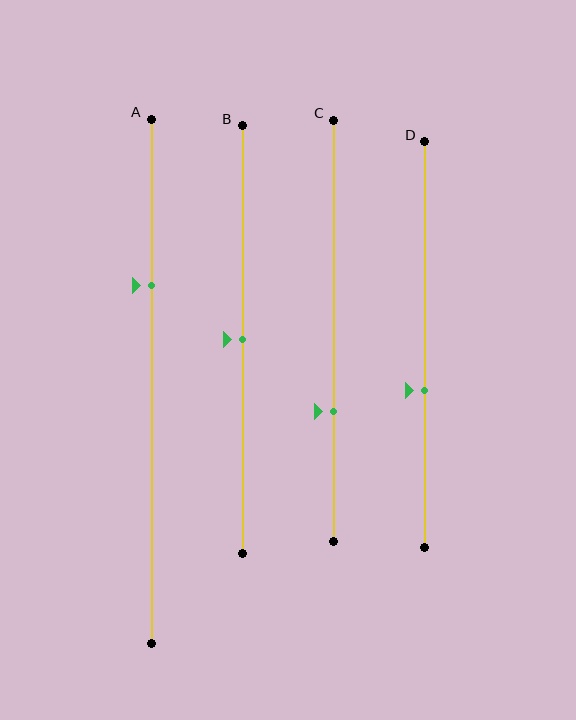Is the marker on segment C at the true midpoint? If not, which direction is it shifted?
No, the marker on segment C is shifted downward by about 19% of the segment length.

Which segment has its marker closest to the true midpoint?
Segment B has its marker closest to the true midpoint.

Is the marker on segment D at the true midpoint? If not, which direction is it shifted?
No, the marker on segment D is shifted downward by about 11% of the segment length.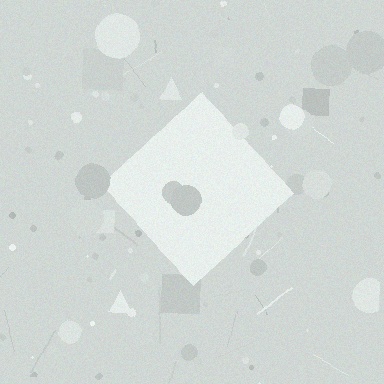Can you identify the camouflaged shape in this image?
The camouflaged shape is a diamond.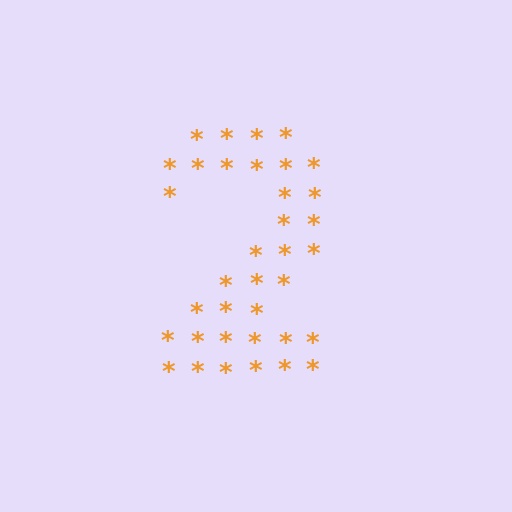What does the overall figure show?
The overall figure shows the digit 2.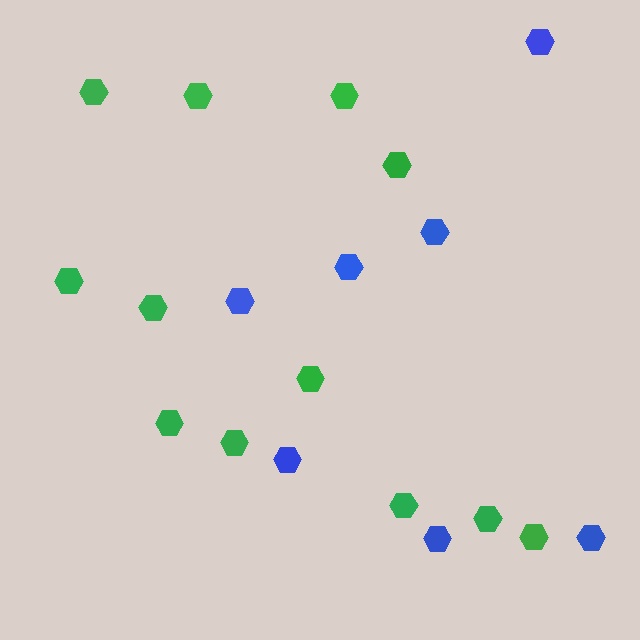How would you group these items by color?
There are 2 groups: one group of green hexagons (12) and one group of blue hexagons (7).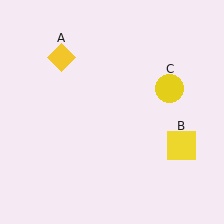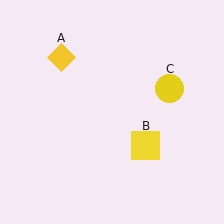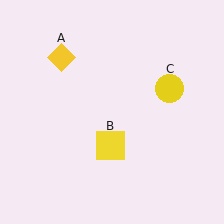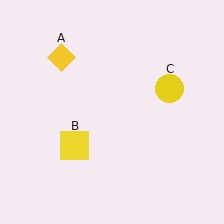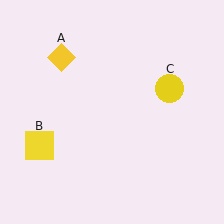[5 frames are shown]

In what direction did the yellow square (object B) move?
The yellow square (object B) moved left.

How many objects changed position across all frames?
1 object changed position: yellow square (object B).